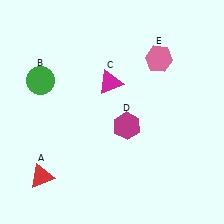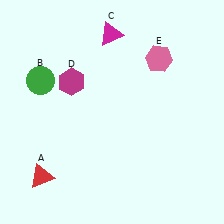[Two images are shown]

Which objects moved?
The objects that moved are: the magenta triangle (C), the magenta hexagon (D).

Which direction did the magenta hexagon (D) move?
The magenta hexagon (D) moved left.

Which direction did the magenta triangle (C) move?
The magenta triangle (C) moved up.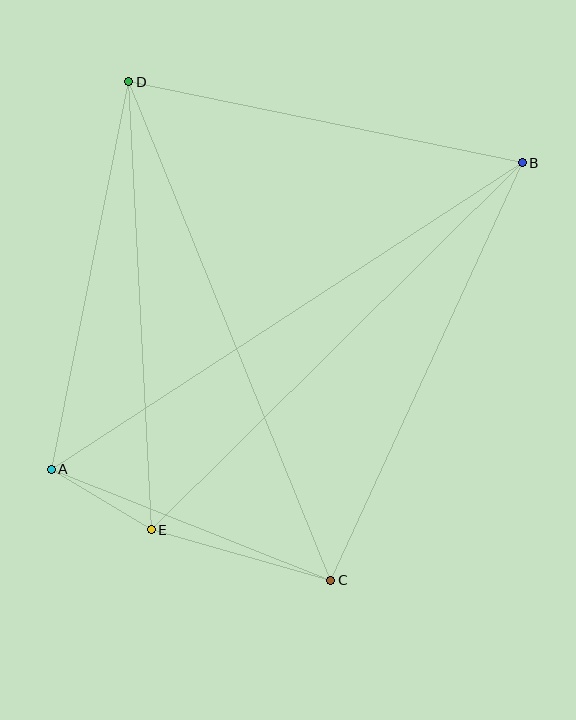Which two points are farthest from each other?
Points A and B are farthest from each other.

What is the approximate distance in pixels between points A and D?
The distance between A and D is approximately 395 pixels.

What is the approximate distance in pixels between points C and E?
The distance between C and E is approximately 187 pixels.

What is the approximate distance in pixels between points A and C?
The distance between A and C is approximately 301 pixels.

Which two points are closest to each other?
Points A and E are closest to each other.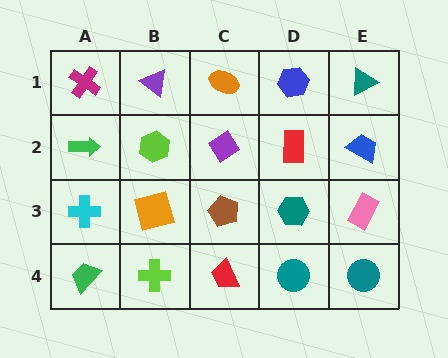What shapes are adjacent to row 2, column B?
A purple triangle (row 1, column B), an orange square (row 3, column B), a green arrow (row 2, column A), a purple diamond (row 2, column C).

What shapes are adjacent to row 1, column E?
A blue trapezoid (row 2, column E), a blue hexagon (row 1, column D).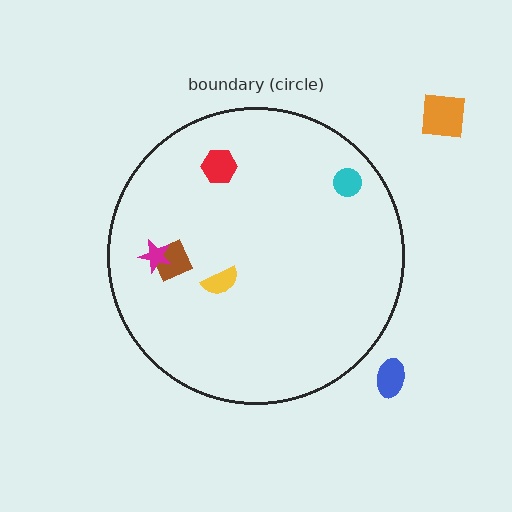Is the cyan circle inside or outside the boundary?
Inside.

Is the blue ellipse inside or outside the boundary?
Outside.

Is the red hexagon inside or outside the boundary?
Inside.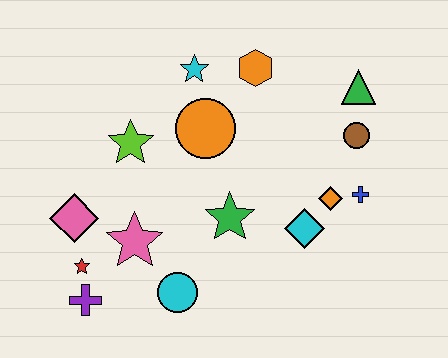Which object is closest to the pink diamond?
The red star is closest to the pink diamond.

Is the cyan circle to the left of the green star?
Yes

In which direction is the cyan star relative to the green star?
The cyan star is above the green star.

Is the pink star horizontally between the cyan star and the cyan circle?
No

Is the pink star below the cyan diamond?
Yes